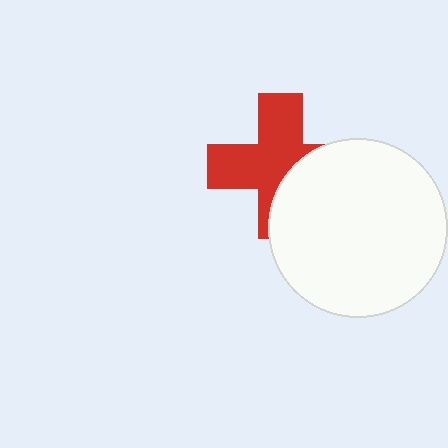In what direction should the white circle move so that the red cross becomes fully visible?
The white circle should move toward the lower-right. That is the shortest direction to clear the overlap and leave the red cross fully visible.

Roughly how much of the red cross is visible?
About half of it is visible (roughly 62%).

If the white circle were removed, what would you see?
You would see the complete red cross.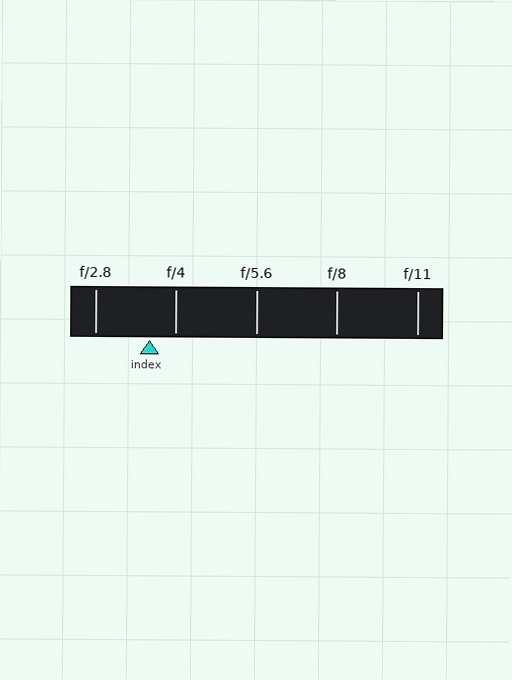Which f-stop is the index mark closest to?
The index mark is closest to f/4.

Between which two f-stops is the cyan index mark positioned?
The index mark is between f/2.8 and f/4.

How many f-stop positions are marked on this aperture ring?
There are 5 f-stop positions marked.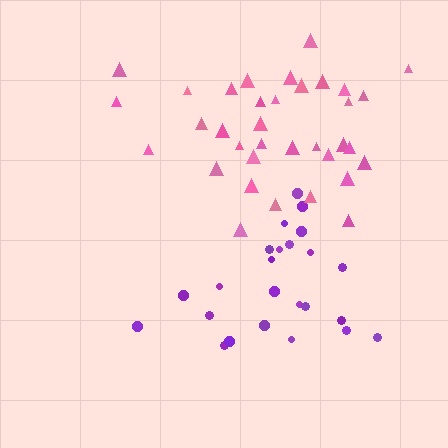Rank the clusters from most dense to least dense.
purple, pink.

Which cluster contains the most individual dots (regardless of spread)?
Pink (35).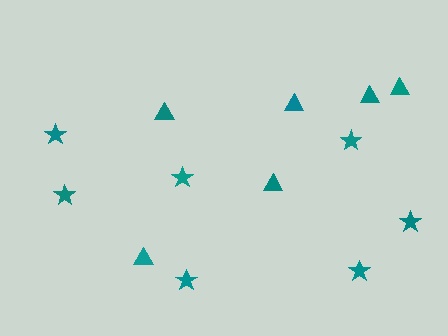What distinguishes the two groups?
There are 2 groups: one group of triangles (6) and one group of stars (7).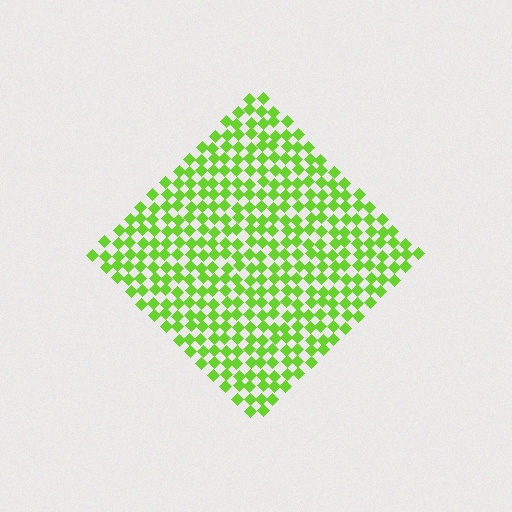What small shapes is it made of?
It is made of small diamonds.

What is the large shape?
The large shape is a diamond.